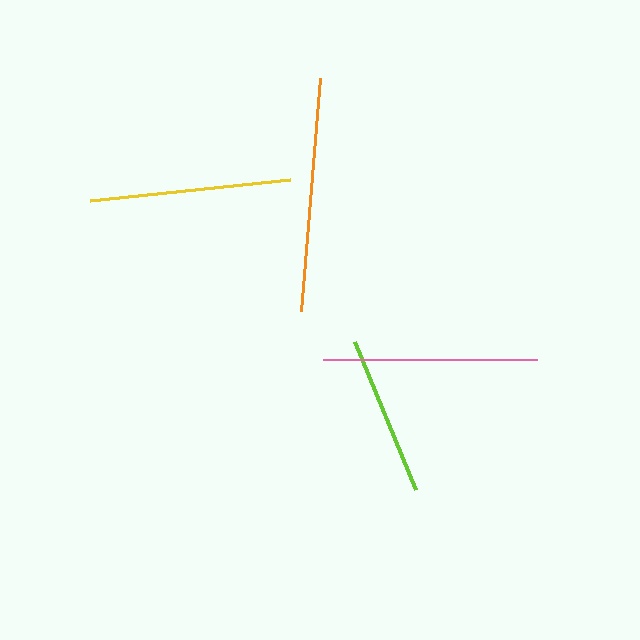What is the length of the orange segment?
The orange segment is approximately 234 pixels long.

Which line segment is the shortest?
The lime line is the shortest at approximately 160 pixels.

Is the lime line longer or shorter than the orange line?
The orange line is longer than the lime line.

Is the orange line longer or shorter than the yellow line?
The orange line is longer than the yellow line.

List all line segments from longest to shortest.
From longest to shortest: orange, pink, yellow, lime.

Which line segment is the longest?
The orange line is the longest at approximately 234 pixels.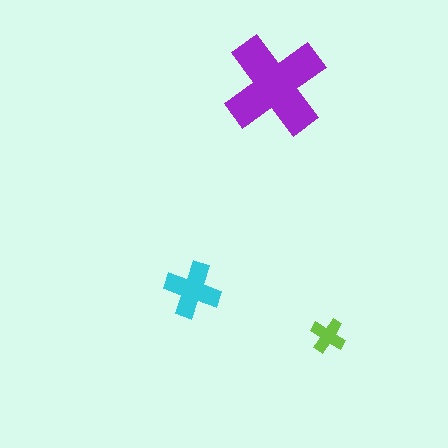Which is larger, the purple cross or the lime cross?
The purple one.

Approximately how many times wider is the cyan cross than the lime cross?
About 1.5 times wider.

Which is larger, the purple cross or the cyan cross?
The purple one.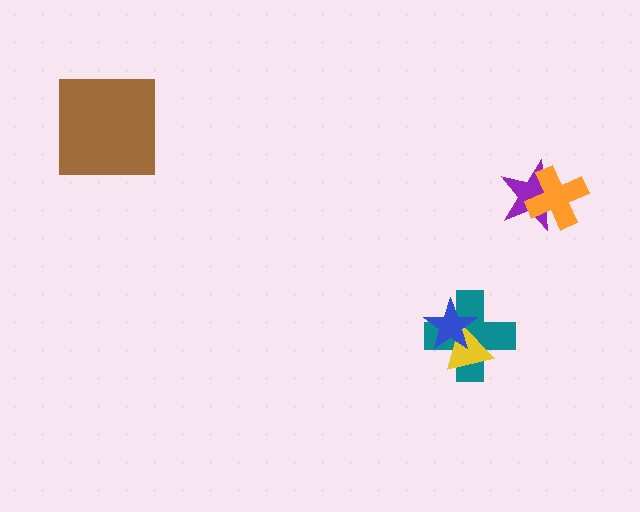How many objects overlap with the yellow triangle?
2 objects overlap with the yellow triangle.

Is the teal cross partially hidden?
Yes, it is partially covered by another shape.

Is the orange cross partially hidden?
No, no other shape covers it.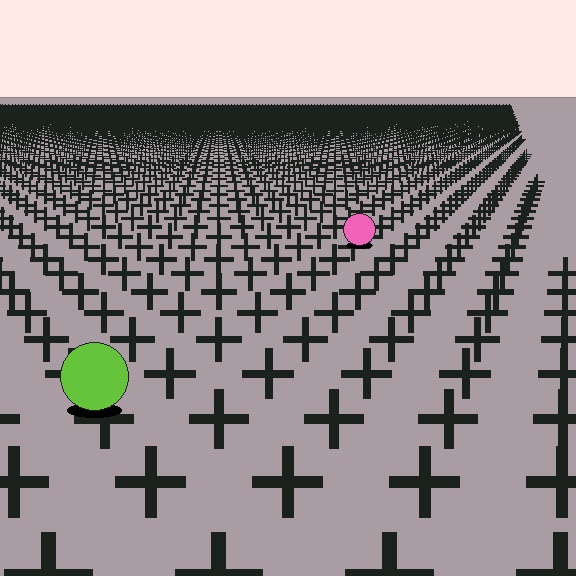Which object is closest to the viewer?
The lime circle is closest. The texture marks near it are larger and more spread out.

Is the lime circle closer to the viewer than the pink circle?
Yes. The lime circle is closer — you can tell from the texture gradient: the ground texture is coarser near it.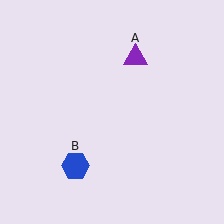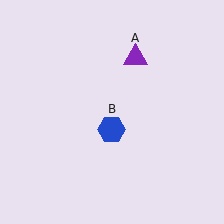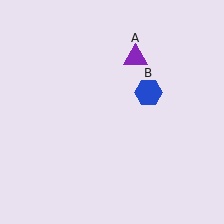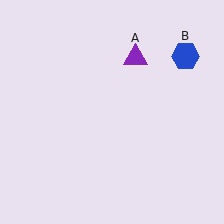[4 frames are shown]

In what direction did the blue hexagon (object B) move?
The blue hexagon (object B) moved up and to the right.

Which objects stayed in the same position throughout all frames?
Purple triangle (object A) remained stationary.